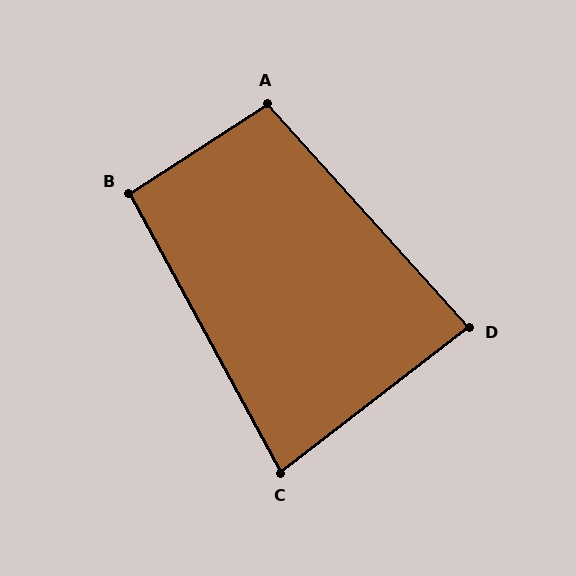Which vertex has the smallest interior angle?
C, at approximately 81 degrees.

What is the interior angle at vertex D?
Approximately 86 degrees (approximately right).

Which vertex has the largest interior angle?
A, at approximately 99 degrees.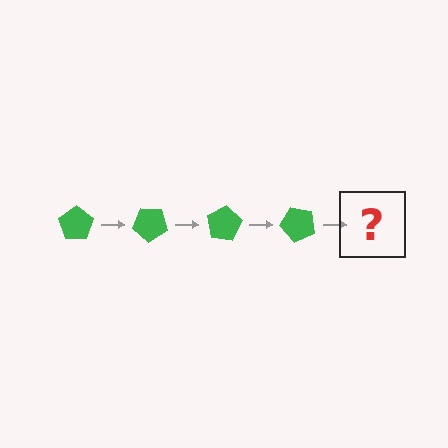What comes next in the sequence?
The next element should be a green pentagon rotated 160 degrees.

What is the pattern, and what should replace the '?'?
The pattern is that the pentagon rotates 40 degrees each step. The '?' should be a green pentagon rotated 160 degrees.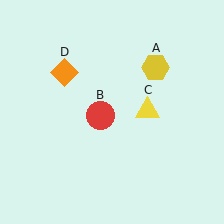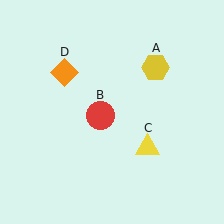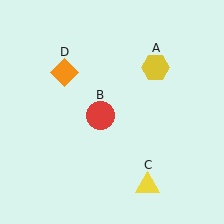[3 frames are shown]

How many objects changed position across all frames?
1 object changed position: yellow triangle (object C).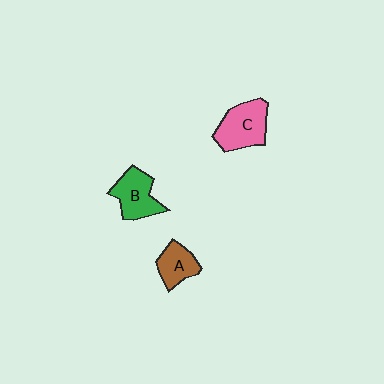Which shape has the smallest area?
Shape A (brown).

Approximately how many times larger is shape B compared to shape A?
Approximately 1.3 times.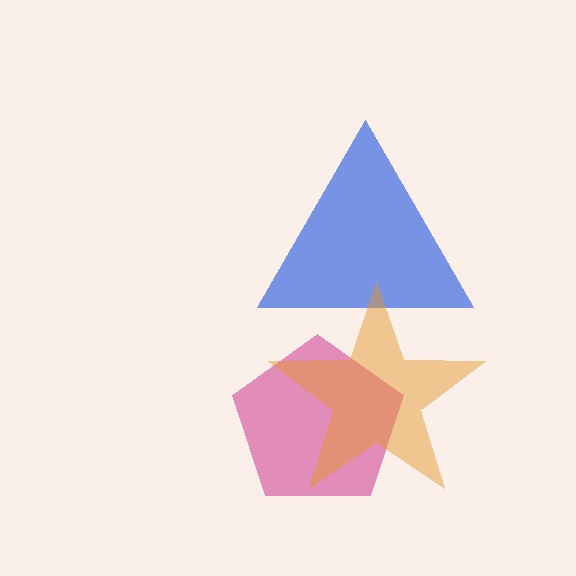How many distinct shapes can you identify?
There are 3 distinct shapes: a magenta pentagon, a blue triangle, an orange star.